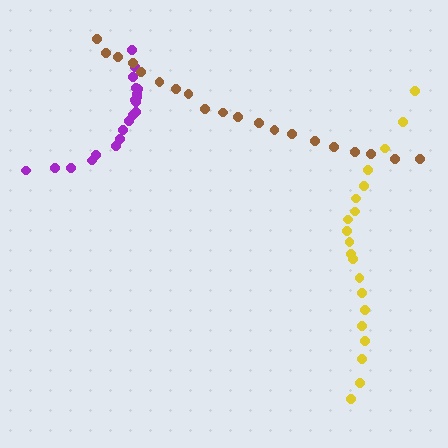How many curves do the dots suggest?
There are 3 distinct paths.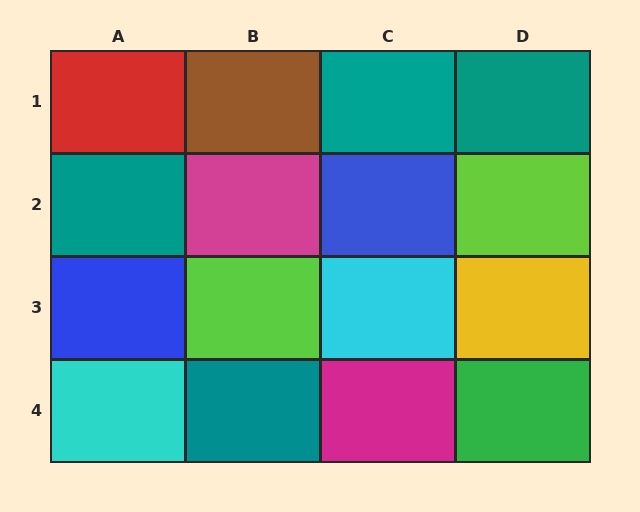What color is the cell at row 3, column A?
Blue.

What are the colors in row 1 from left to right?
Red, brown, teal, teal.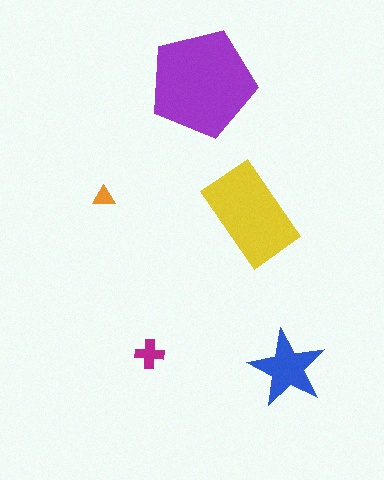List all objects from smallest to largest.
The orange triangle, the magenta cross, the blue star, the yellow rectangle, the purple pentagon.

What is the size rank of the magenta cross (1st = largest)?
4th.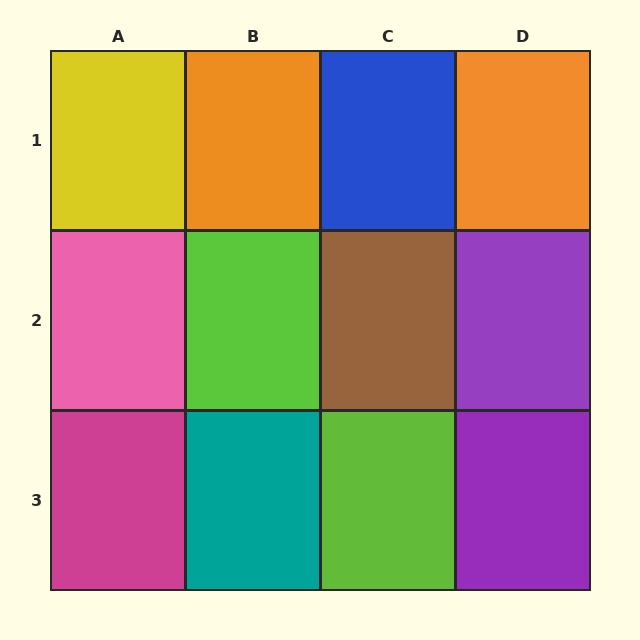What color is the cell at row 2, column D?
Purple.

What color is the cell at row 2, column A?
Pink.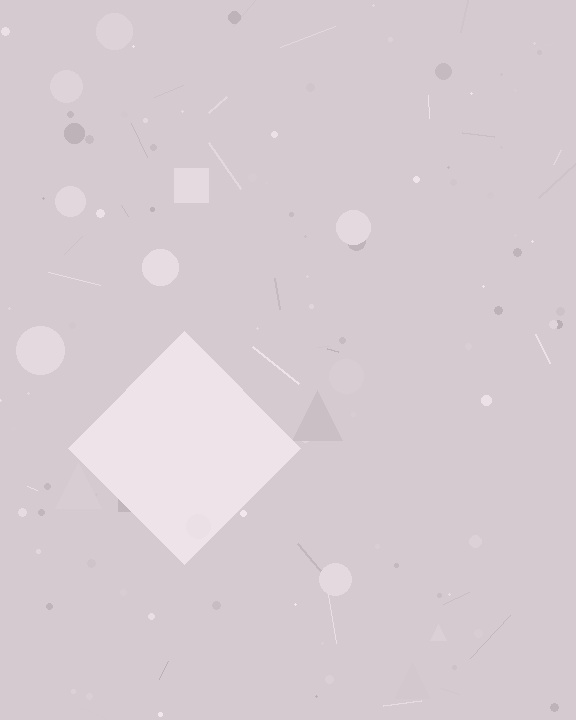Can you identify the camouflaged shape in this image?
The camouflaged shape is a diamond.